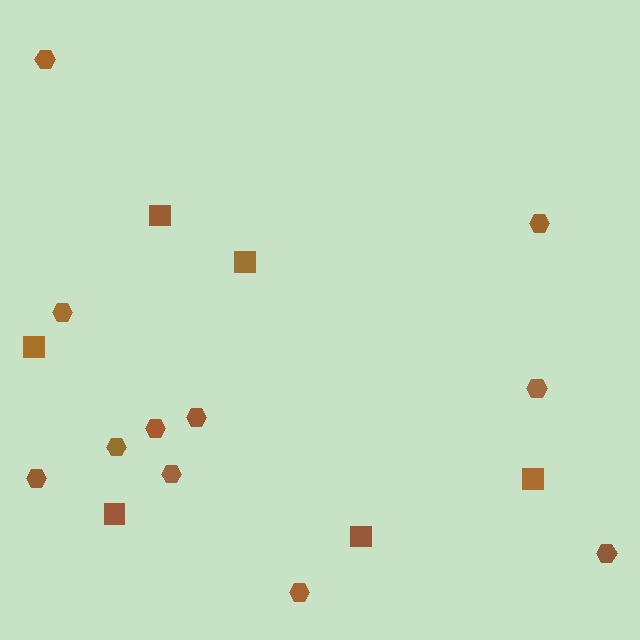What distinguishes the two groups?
There are 2 groups: one group of hexagons (11) and one group of squares (6).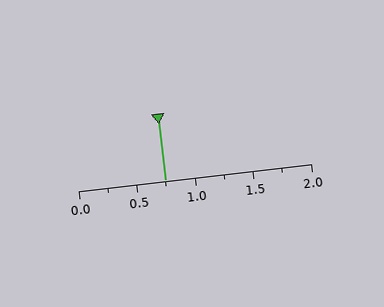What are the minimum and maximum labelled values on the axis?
The axis runs from 0.0 to 2.0.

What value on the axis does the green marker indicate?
The marker indicates approximately 0.75.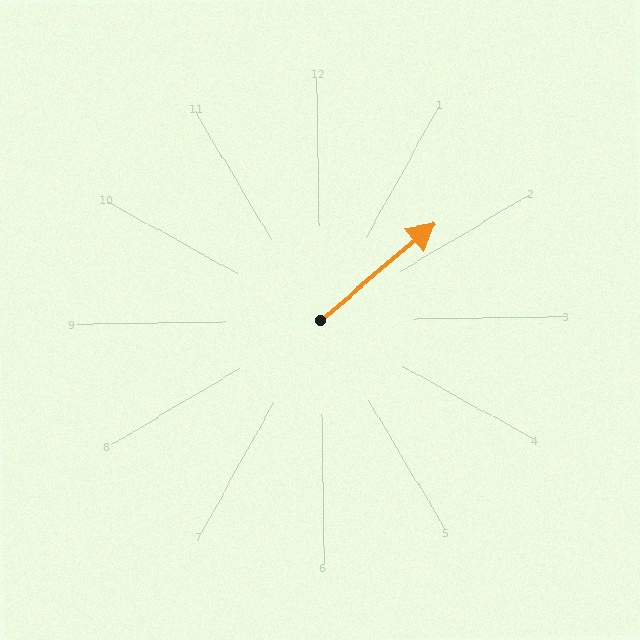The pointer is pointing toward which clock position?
Roughly 2 o'clock.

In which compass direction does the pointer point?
Northeast.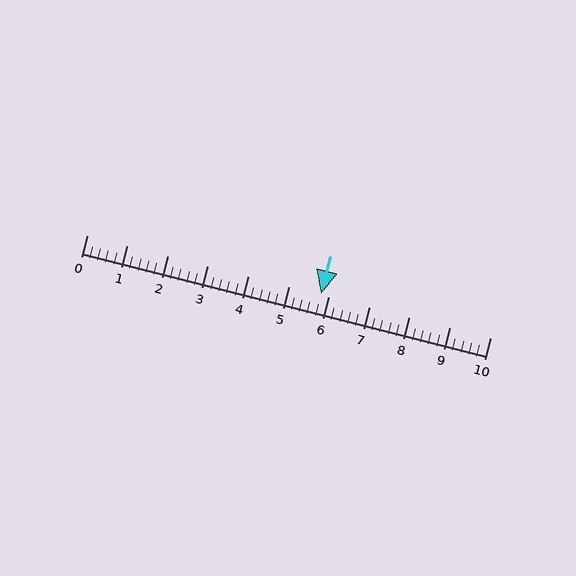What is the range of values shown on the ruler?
The ruler shows values from 0 to 10.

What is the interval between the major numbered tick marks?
The major tick marks are spaced 1 units apart.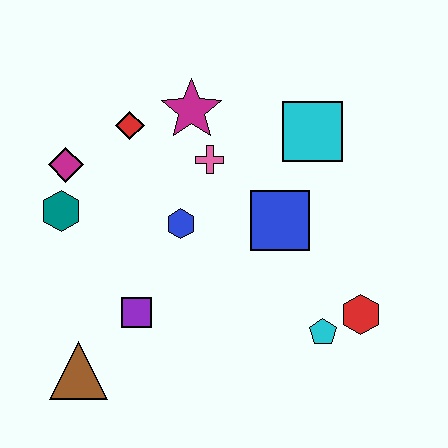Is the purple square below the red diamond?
Yes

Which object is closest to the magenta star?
The pink cross is closest to the magenta star.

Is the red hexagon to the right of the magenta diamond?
Yes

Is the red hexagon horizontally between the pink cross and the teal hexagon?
No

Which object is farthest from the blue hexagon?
The red hexagon is farthest from the blue hexagon.